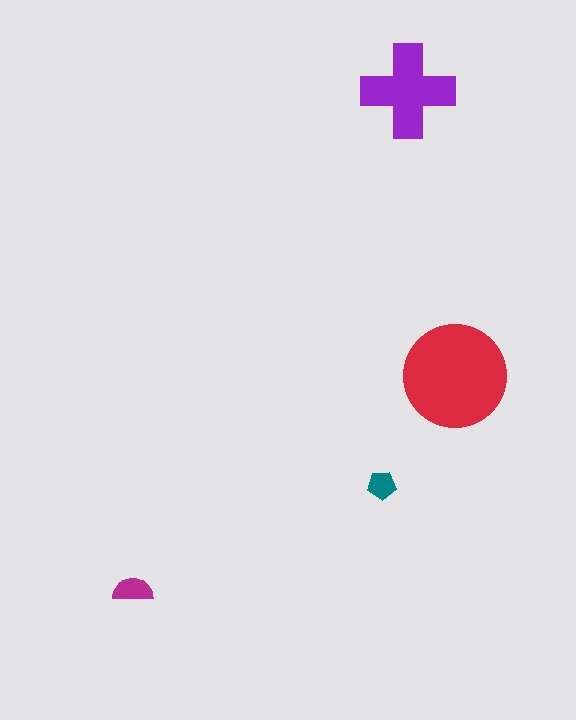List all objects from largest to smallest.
The red circle, the purple cross, the magenta semicircle, the teal pentagon.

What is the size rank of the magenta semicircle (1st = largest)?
3rd.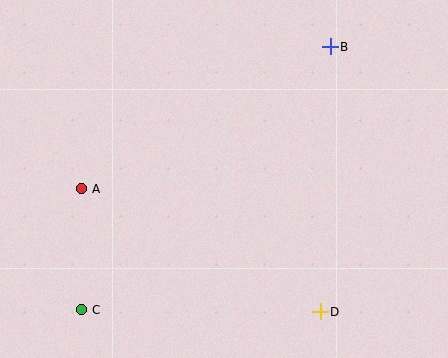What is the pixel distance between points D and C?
The distance between D and C is 239 pixels.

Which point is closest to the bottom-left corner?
Point C is closest to the bottom-left corner.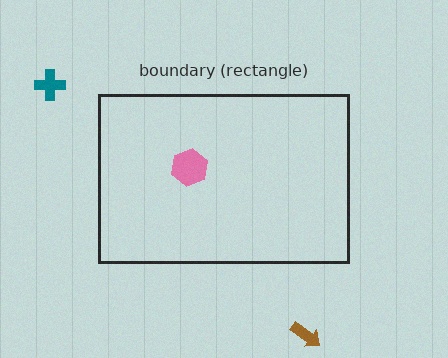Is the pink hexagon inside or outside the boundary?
Inside.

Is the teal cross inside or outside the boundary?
Outside.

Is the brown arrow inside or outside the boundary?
Outside.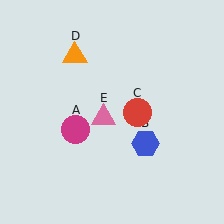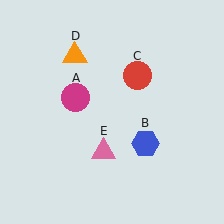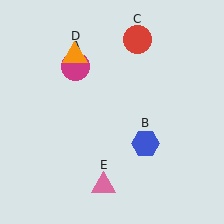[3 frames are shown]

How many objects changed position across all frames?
3 objects changed position: magenta circle (object A), red circle (object C), pink triangle (object E).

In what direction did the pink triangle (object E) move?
The pink triangle (object E) moved down.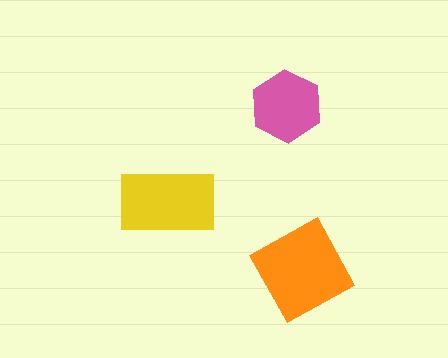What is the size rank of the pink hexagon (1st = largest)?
3rd.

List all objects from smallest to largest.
The pink hexagon, the yellow rectangle, the orange square.